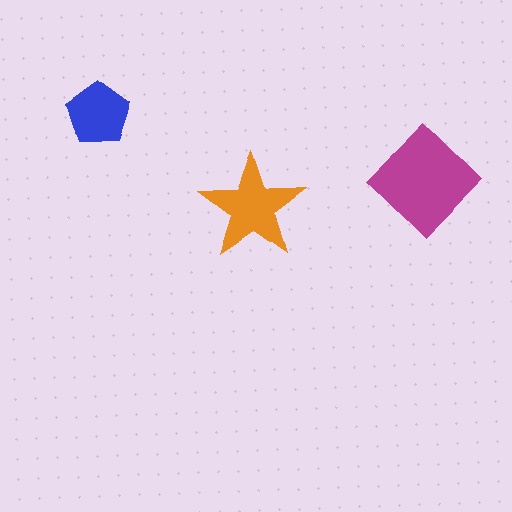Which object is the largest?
The magenta diamond.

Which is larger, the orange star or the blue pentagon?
The orange star.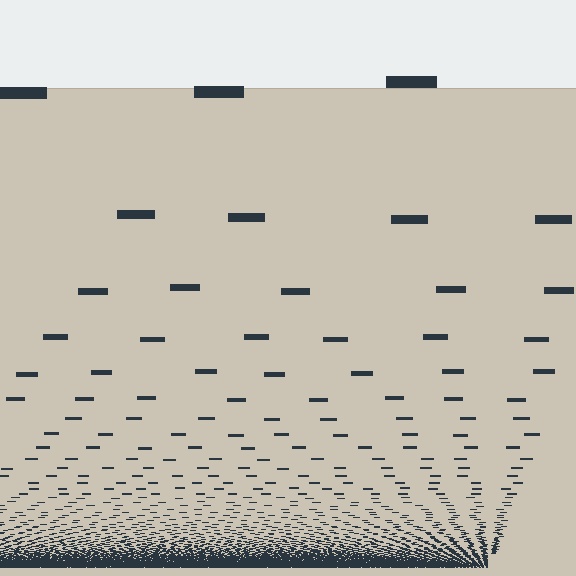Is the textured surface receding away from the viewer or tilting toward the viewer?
The surface appears to tilt toward the viewer. Texture elements get larger and sparser toward the top.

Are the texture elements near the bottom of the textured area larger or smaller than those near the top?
Smaller. The gradient is inverted — elements near the bottom are smaller and denser.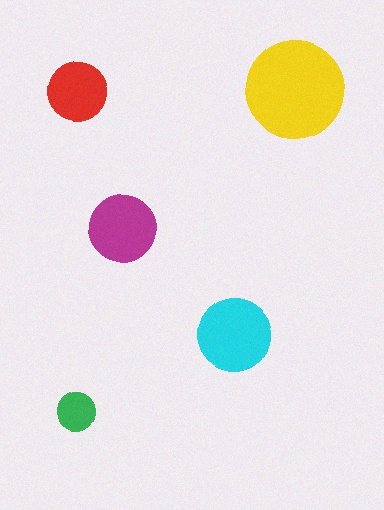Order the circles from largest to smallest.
the yellow one, the cyan one, the magenta one, the red one, the green one.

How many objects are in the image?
There are 5 objects in the image.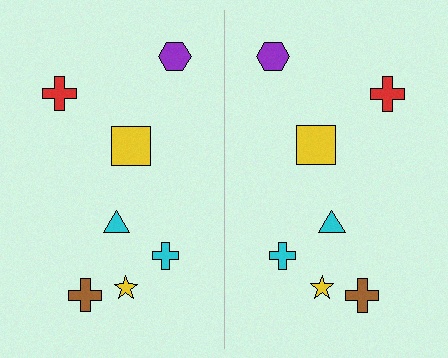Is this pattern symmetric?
Yes, this pattern has bilateral (reflection) symmetry.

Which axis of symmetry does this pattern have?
The pattern has a vertical axis of symmetry running through the center of the image.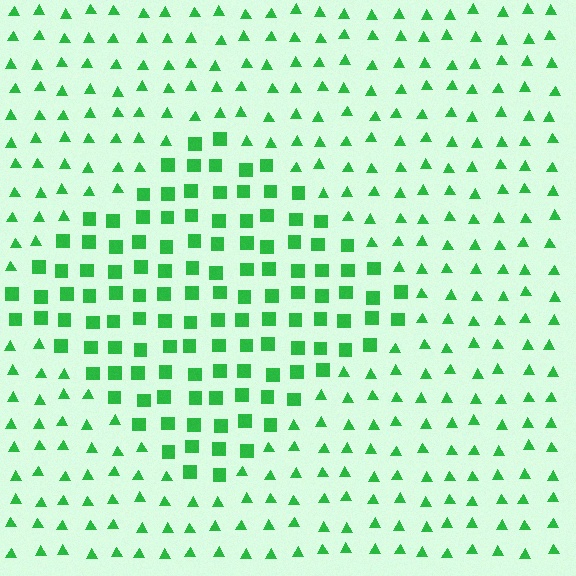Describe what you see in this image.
The image is filled with small green elements arranged in a uniform grid. A diamond-shaped region contains squares, while the surrounding area contains triangles. The boundary is defined purely by the change in element shape.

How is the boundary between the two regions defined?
The boundary is defined by a change in element shape: squares inside vs. triangles outside. All elements share the same color and spacing.